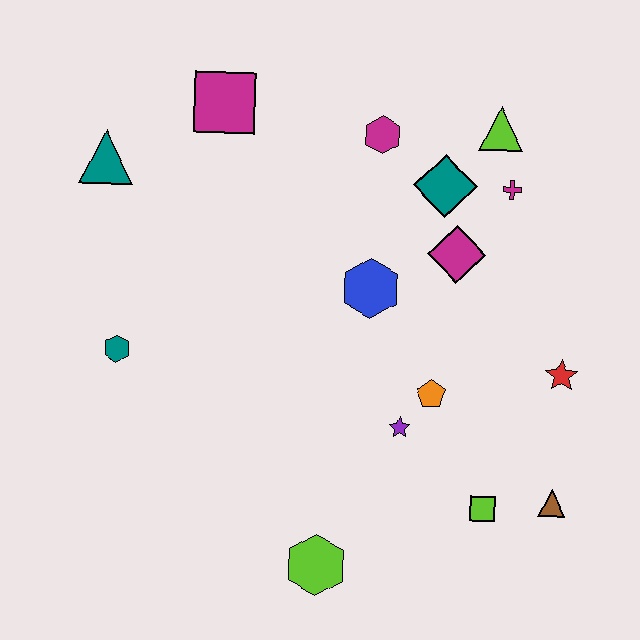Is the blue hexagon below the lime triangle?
Yes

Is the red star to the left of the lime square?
No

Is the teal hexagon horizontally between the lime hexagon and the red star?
No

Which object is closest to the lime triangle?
The magenta cross is closest to the lime triangle.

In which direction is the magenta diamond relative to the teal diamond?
The magenta diamond is below the teal diamond.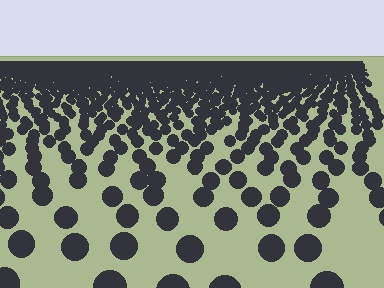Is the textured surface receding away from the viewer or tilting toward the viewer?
The surface is receding away from the viewer. Texture elements get smaller and denser toward the top.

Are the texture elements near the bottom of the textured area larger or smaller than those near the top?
Larger. Near the bottom, elements are closer to the viewer and appear at a bigger on-screen size.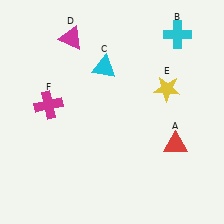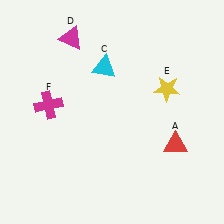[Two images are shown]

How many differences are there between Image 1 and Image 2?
There is 1 difference between the two images.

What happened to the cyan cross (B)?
The cyan cross (B) was removed in Image 2. It was in the top-right area of Image 1.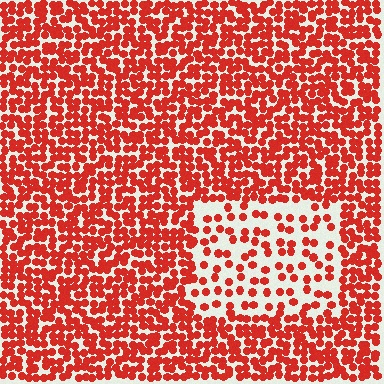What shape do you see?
I see a rectangle.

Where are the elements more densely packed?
The elements are more densely packed outside the rectangle boundary.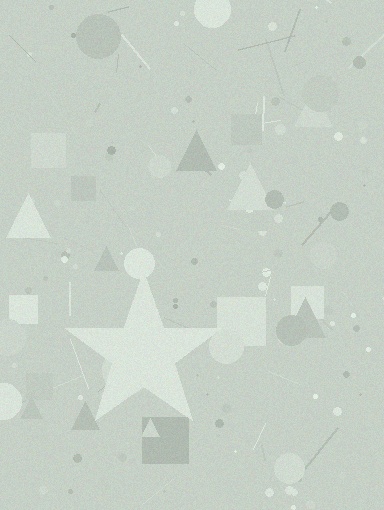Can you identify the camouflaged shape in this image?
The camouflaged shape is a star.